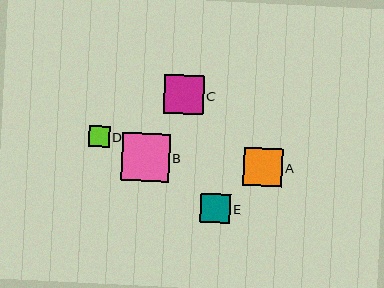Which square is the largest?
Square B is the largest with a size of approximately 48 pixels.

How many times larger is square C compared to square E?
Square C is approximately 1.3 times the size of square E.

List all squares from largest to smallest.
From largest to smallest: B, C, A, E, D.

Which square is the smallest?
Square D is the smallest with a size of approximately 21 pixels.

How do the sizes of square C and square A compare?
Square C and square A are approximately the same size.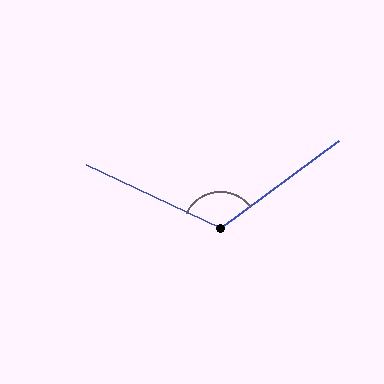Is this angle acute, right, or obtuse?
It is obtuse.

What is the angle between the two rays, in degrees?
Approximately 118 degrees.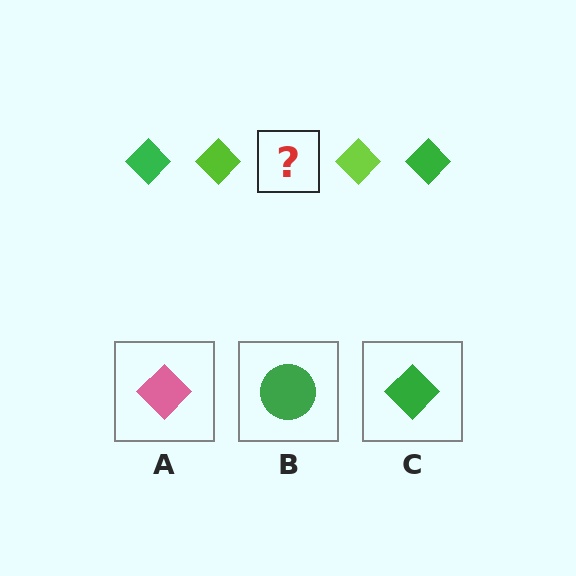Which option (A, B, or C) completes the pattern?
C.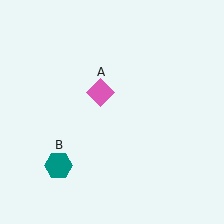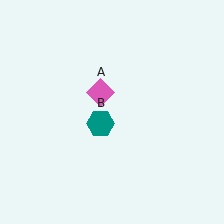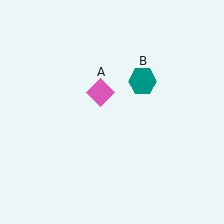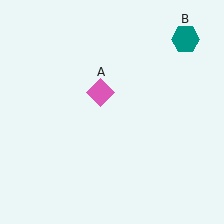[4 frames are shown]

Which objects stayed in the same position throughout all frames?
Pink diamond (object A) remained stationary.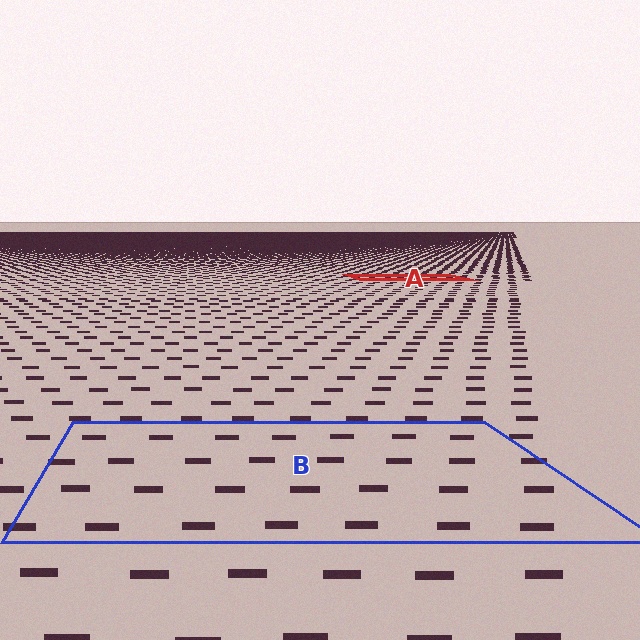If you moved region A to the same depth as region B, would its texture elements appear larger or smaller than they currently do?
They would appear larger. At a closer depth, the same texture elements are projected at a bigger on-screen size.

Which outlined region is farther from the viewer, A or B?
Region A is farther from the viewer — the texture elements inside it appear smaller and more densely packed.